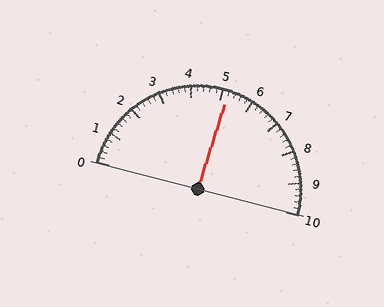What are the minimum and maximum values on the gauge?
The gauge ranges from 0 to 10.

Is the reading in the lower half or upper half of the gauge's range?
The reading is in the upper half of the range (0 to 10).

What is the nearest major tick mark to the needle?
The nearest major tick mark is 5.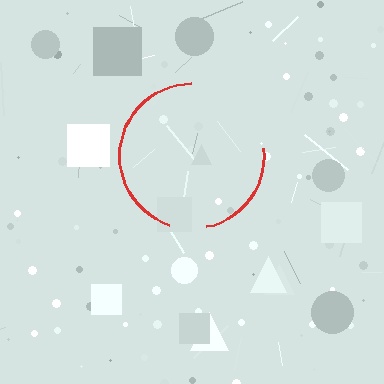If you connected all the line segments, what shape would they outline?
They would outline a circle.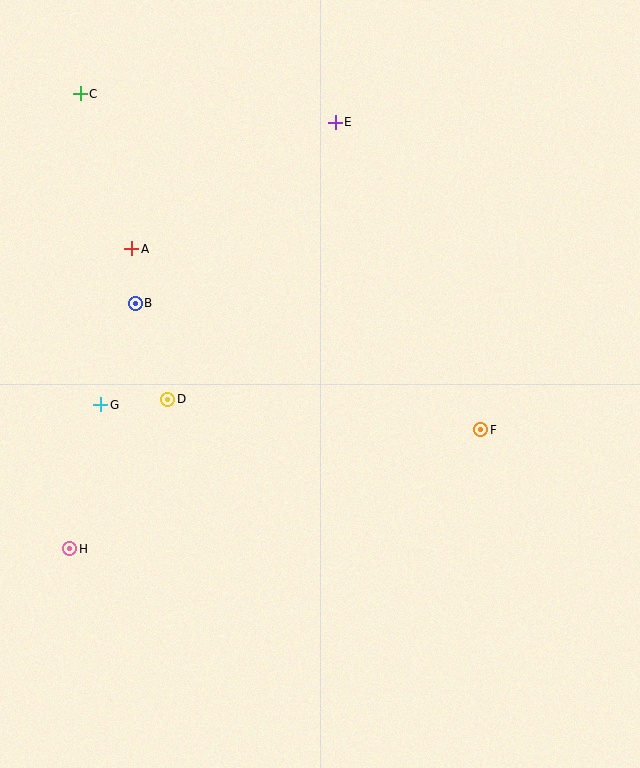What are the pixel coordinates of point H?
Point H is at (70, 549).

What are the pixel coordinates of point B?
Point B is at (135, 303).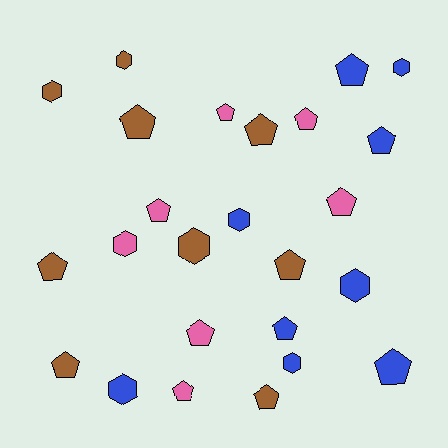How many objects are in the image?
There are 25 objects.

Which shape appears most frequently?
Pentagon, with 16 objects.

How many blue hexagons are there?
There are 5 blue hexagons.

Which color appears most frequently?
Brown, with 9 objects.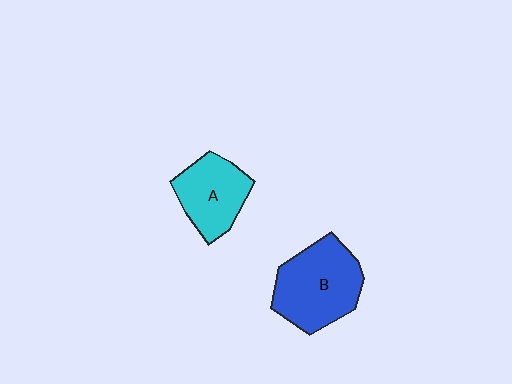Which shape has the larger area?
Shape B (blue).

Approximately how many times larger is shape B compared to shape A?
Approximately 1.4 times.